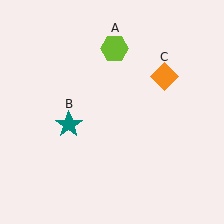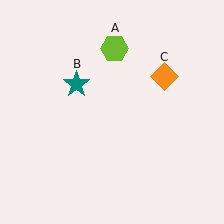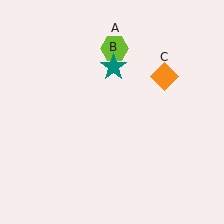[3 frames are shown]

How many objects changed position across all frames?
1 object changed position: teal star (object B).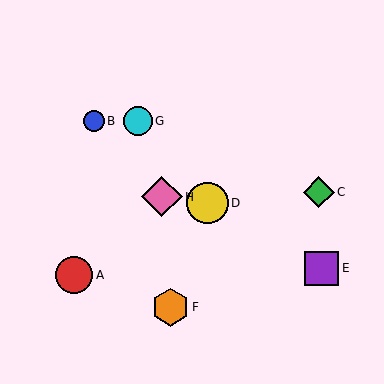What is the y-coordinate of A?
Object A is at y≈275.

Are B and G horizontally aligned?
Yes, both are at y≈121.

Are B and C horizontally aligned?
No, B is at y≈121 and C is at y≈192.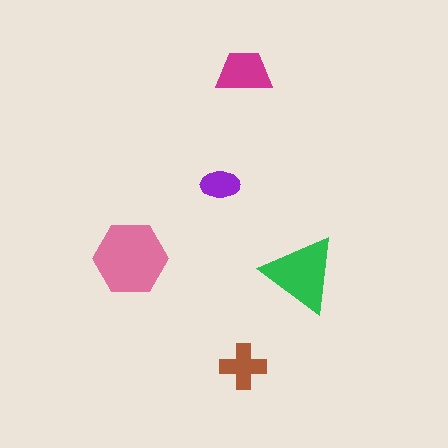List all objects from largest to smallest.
The pink hexagon, the green triangle, the magenta trapezoid, the brown cross, the purple ellipse.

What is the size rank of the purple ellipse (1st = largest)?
5th.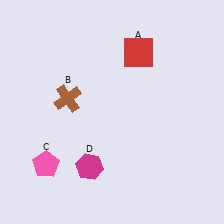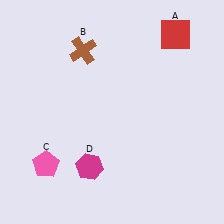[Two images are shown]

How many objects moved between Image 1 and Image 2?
2 objects moved between the two images.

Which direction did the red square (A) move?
The red square (A) moved right.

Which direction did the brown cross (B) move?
The brown cross (B) moved up.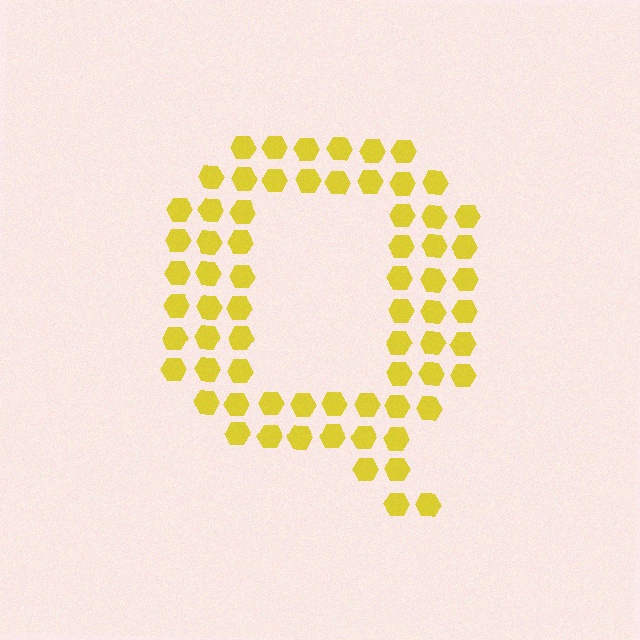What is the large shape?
The large shape is the letter Q.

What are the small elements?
The small elements are hexagons.